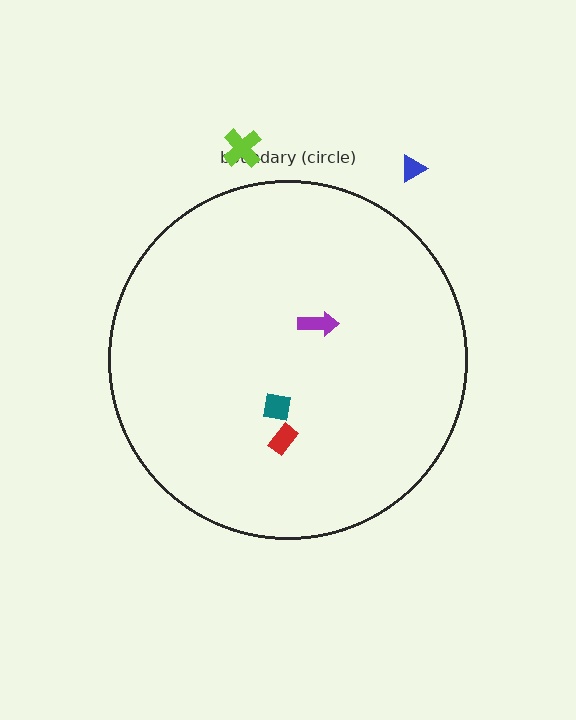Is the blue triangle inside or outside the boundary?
Outside.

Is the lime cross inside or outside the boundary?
Outside.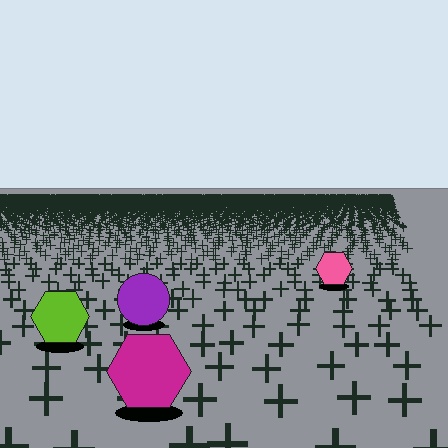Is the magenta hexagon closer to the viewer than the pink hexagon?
Yes. The magenta hexagon is closer — you can tell from the texture gradient: the ground texture is coarser near it.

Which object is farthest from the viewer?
The pink hexagon is farthest from the viewer. It appears smaller and the ground texture around it is denser.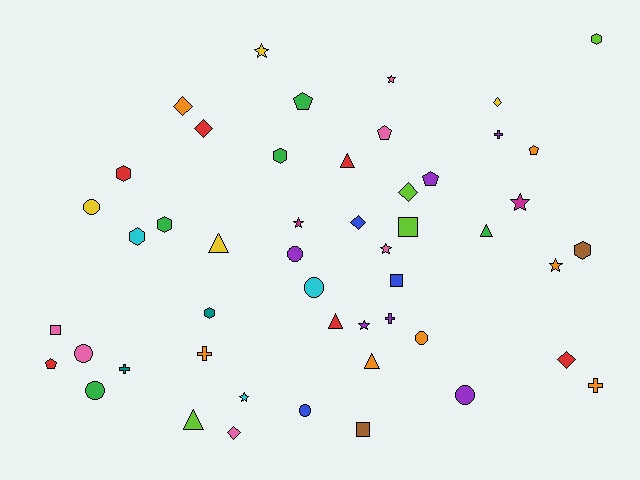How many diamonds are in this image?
There are 7 diamonds.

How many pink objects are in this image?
There are 6 pink objects.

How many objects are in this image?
There are 50 objects.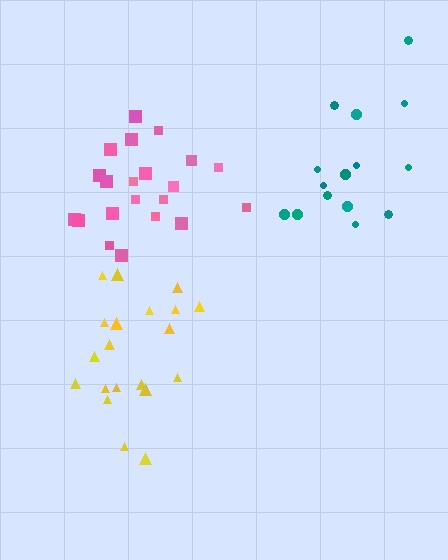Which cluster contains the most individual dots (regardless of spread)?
Pink (22).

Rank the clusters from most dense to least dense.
pink, teal, yellow.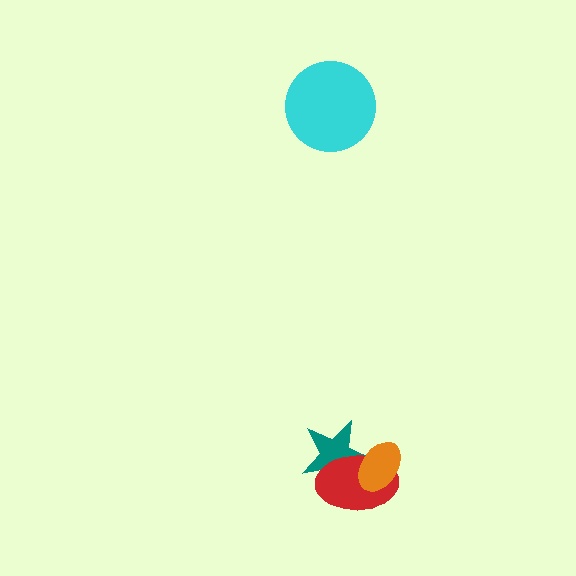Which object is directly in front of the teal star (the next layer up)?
The red ellipse is directly in front of the teal star.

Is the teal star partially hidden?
Yes, it is partially covered by another shape.